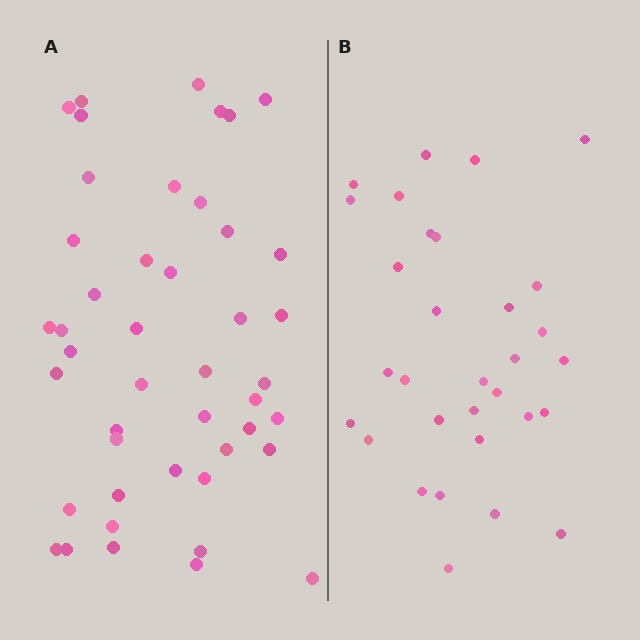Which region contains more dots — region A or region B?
Region A (the left region) has more dots.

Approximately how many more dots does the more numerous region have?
Region A has approximately 15 more dots than region B.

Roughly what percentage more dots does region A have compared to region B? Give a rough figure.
About 45% more.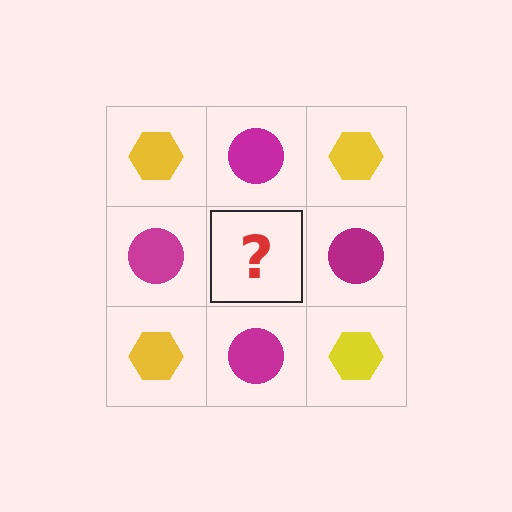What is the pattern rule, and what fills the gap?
The rule is that it alternates yellow hexagon and magenta circle in a checkerboard pattern. The gap should be filled with a yellow hexagon.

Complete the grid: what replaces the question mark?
The question mark should be replaced with a yellow hexagon.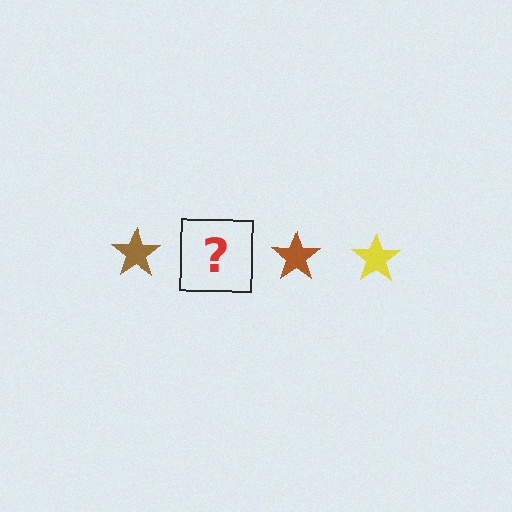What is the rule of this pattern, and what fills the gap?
The rule is that the pattern cycles through brown, yellow stars. The gap should be filled with a yellow star.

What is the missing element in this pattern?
The missing element is a yellow star.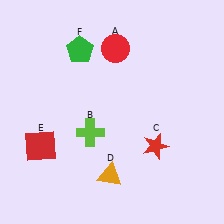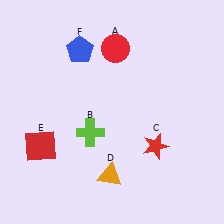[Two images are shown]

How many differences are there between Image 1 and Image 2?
There is 1 difference between the two images.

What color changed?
The pentagon (F) changed from green in Image 1 to blue in Image 2.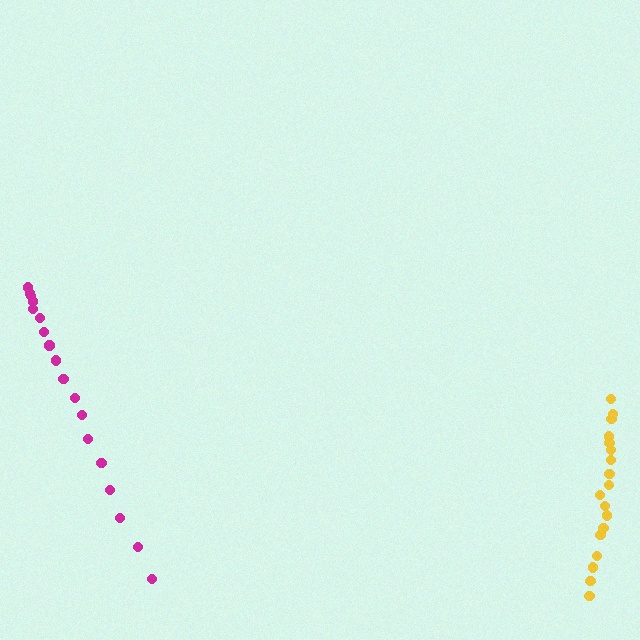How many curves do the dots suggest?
There are 2 distinct paths.